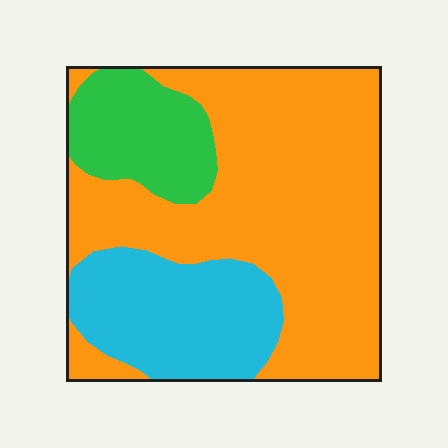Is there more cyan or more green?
Cyan.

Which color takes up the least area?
Green, at roughly 15%.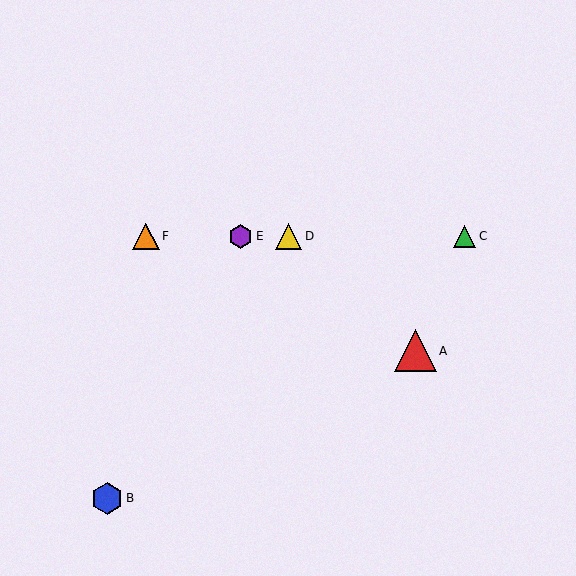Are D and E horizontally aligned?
Yes, both are at y≈236.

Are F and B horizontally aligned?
No, F is at y≈236 and B is at y≈498.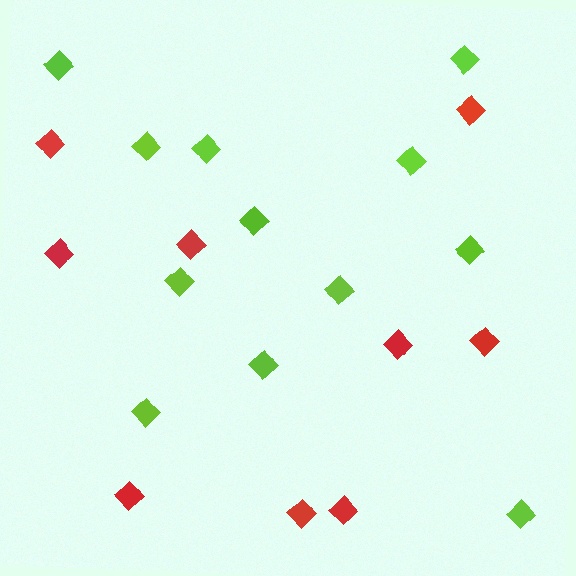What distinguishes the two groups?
There are 2 groups: one group of lime diamonds (12) and one group of red diamonds (9).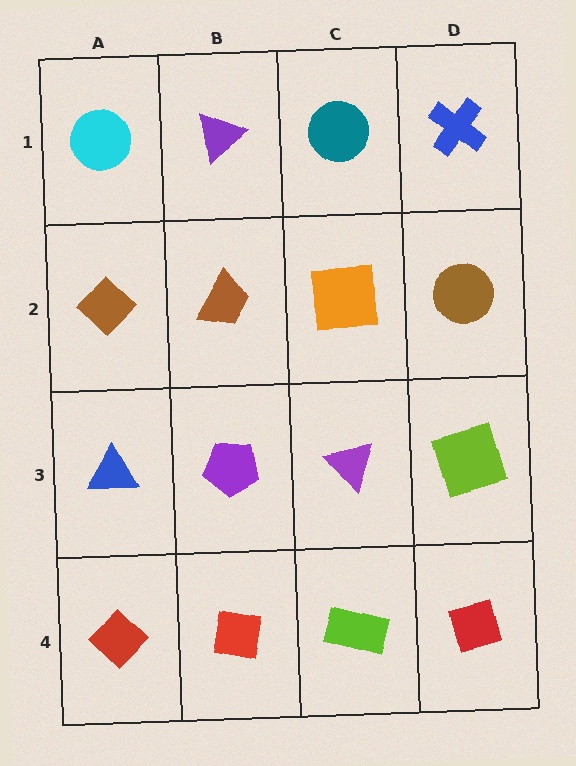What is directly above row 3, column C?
An orange square.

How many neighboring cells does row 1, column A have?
2.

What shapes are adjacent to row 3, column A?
A brown diamond (row 2, column A), a red diamond (row 4, column A), a purple pentagon (row 3, column B).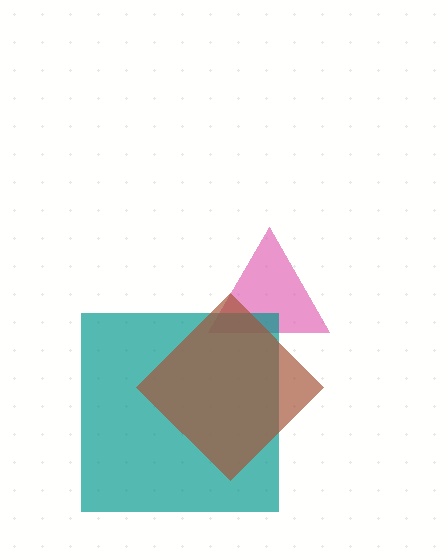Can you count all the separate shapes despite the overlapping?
Yes, there are 3 separate shapes.